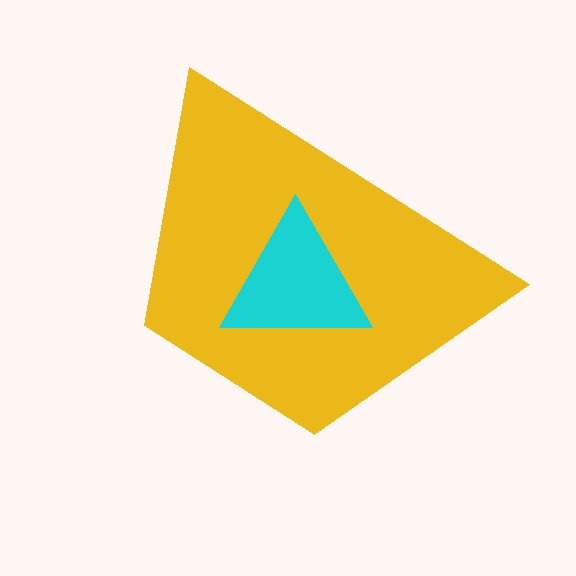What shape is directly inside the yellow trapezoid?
The cyan triangle.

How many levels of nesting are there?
2.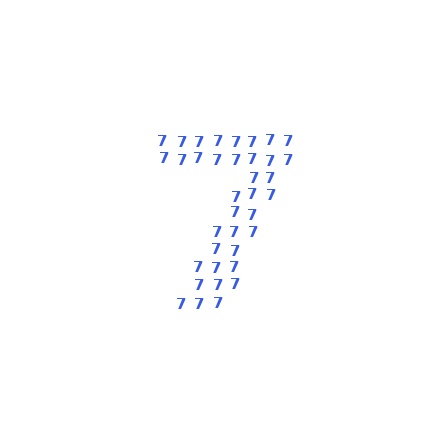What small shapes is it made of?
It is made of small digit 7's.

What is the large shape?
The large shape is the digit 7.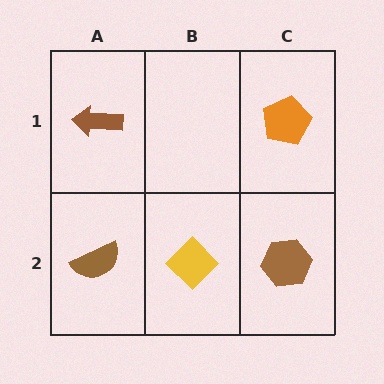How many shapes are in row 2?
3 shapes.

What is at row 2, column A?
A brown semicircle.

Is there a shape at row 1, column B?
No, that cell is empty.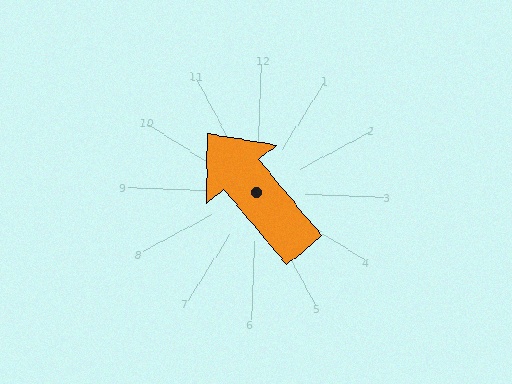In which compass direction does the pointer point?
Northwest.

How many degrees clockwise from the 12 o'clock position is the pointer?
Approximately 318 degrees.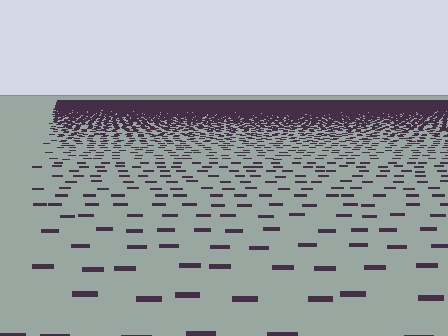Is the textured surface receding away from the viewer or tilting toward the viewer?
The surface is receding away from the viewer. Texture elements get smaller and denser toward the top.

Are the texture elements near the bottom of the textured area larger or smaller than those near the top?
Larger. Near the bottom, elements are closer to the viewer and appear at a bigger on-screen size.